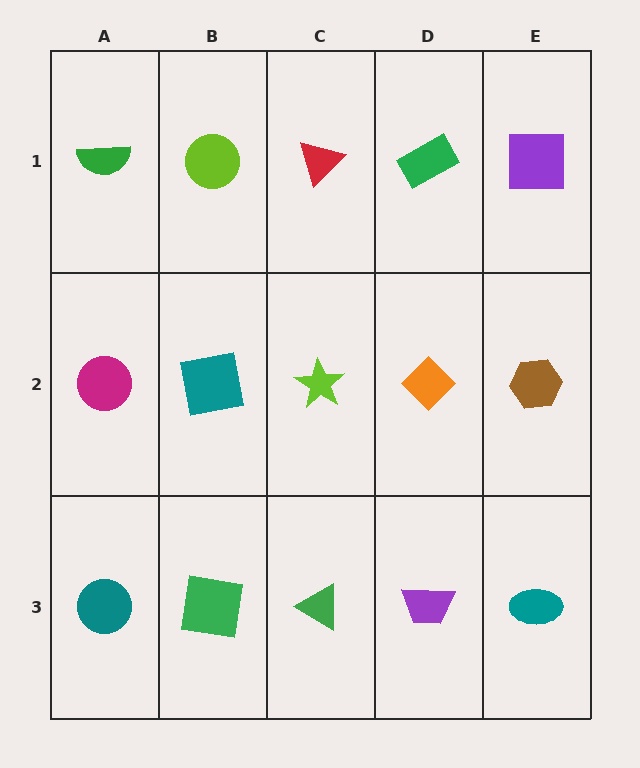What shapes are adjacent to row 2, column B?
A lime circle (row 1, column B), a green square (row 3, column B), a magenta circle (row 2, column A), a lime star (row 2, column C).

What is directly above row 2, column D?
A green rectangle.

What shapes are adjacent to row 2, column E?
A purple square (row 1, column E), a teal ellipse (row 3, column E), an orange diamond (row 2, column D).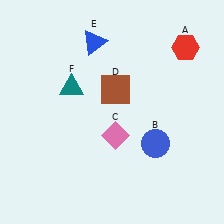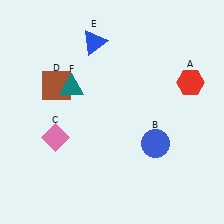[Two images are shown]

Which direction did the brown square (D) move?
The brown square (D) moved left.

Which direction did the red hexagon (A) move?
The red hexagon (A) moved down.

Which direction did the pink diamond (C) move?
The pink diamond (C) moved left.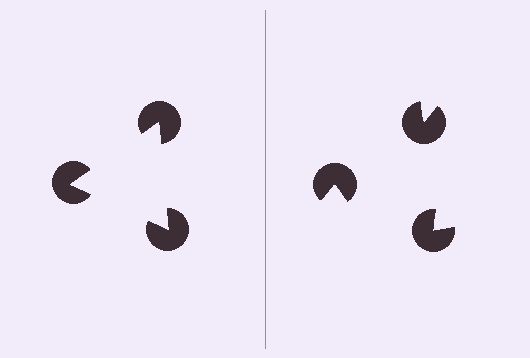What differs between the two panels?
The pac-man discs are positioned identically on both sides; only the wedge orientations differ. On the left they align to a triangle; on the right they are misaligned.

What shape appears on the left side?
An illusory triangle.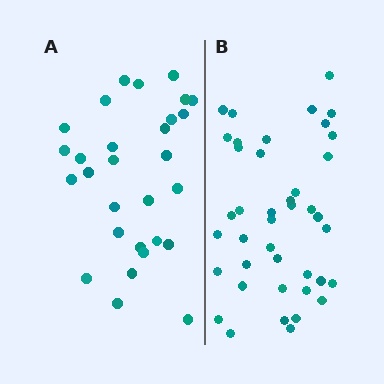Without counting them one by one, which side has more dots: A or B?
Region B (the right region) has more dots.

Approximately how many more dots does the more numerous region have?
Region B has roughly 12 or so more dots than region A.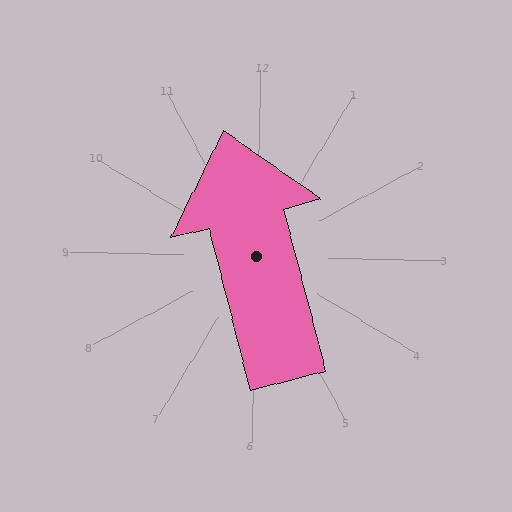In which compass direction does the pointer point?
North.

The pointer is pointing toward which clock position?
Roughly 11 o'clock.